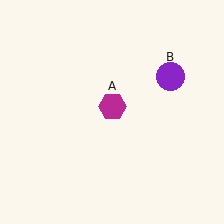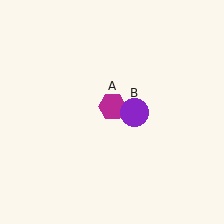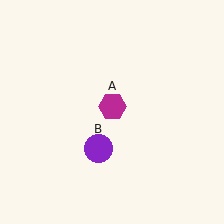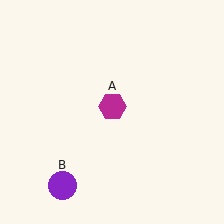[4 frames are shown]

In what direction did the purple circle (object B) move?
The purple circle (object B) moved down and to the left.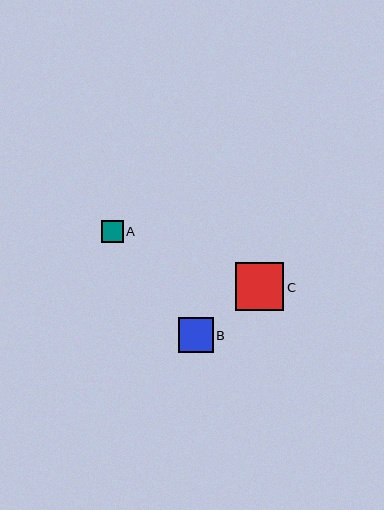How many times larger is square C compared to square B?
Square C is approximately 1.4 times the size of square B.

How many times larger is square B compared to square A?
Square B is approximately 1.5 times the size of square A.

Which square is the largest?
Square C is the largest with a size of approximately 48 pixels.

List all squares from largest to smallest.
From largest to smallest: C, B, A.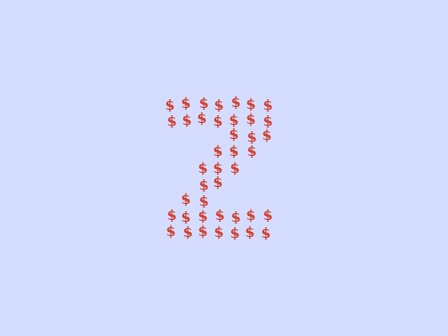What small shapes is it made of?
It is made of small dollar signs.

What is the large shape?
The large shape is the letter Z.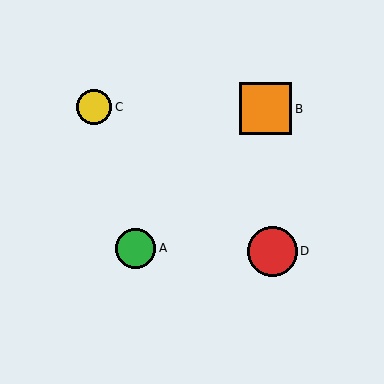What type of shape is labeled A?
Shape A is a green circle.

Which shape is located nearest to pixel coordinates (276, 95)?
The orange square (labeled B) at (266, 109) is nearest to that location.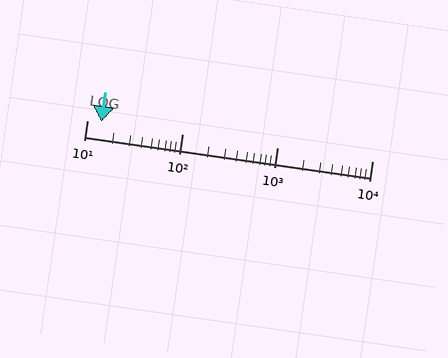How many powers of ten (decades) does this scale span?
The scale spans 3 decades, from 10 to 10000.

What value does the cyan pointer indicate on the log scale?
The pointer indicates approximately 14.